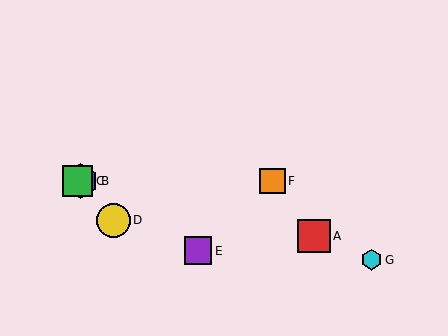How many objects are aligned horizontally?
3 objects (B, C, F) are aligned horizontally.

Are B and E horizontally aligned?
No, B is at y≈181 and E is at y≈251.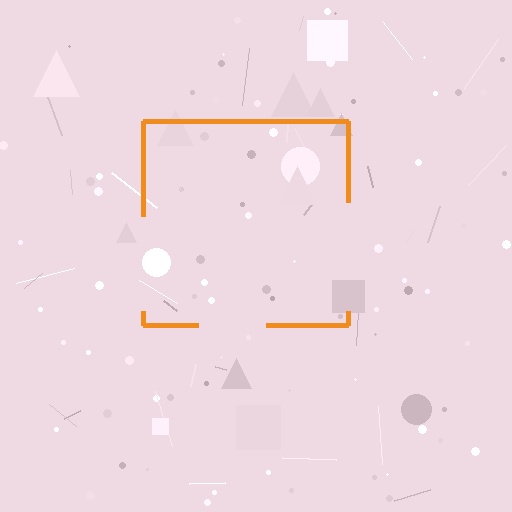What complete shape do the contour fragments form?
The contour fragments form a square.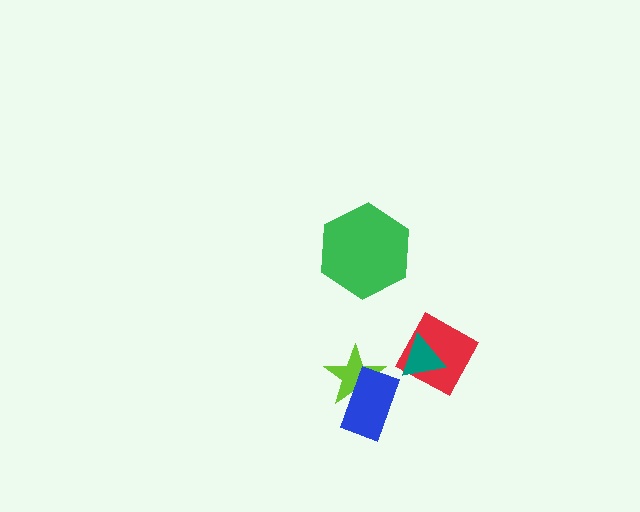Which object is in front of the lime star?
The blue rectangle is in front of the lime star.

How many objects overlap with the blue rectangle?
1 object overlaps with the blue rectangle.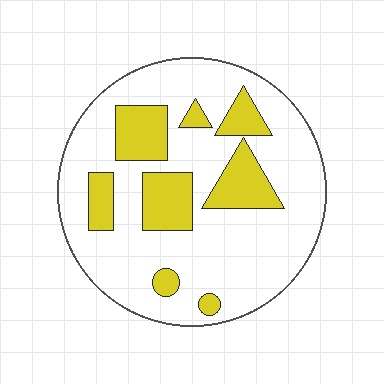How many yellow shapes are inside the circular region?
8.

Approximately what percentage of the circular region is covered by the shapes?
Approximately 25%.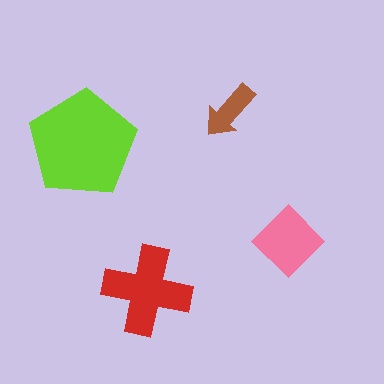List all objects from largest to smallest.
The lime pentagon, the red cross, the pink diamond, the brown arrow.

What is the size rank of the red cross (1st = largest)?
2nd.